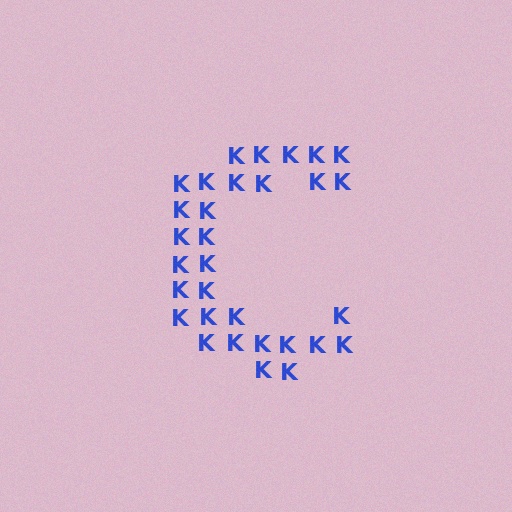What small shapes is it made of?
It is made of small letter K's.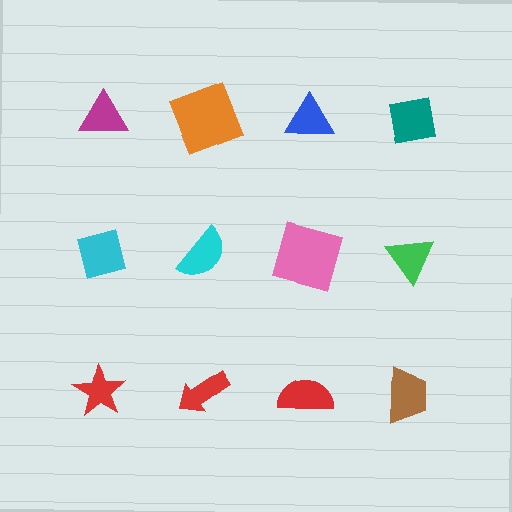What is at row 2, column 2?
A cyan semicircle.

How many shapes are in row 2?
4 shapes.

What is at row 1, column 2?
An orange square.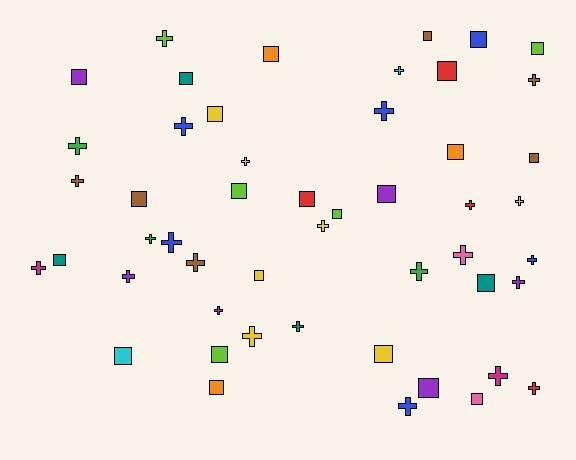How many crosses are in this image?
There are 26 crosses.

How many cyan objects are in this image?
There are 2 cyan objects.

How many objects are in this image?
There are 50 objects.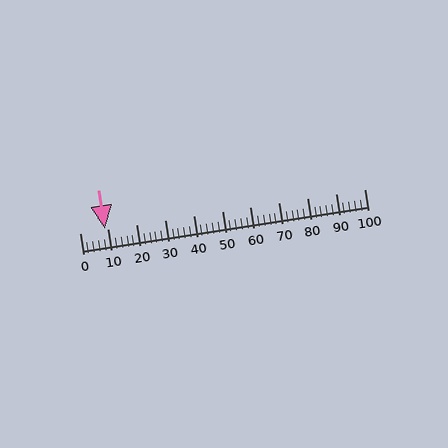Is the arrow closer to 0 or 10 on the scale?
The arrow is closer to 10.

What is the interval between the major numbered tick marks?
The major tick marks are spaced 10 units apart.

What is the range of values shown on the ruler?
The ruler shows values from 0 to 100.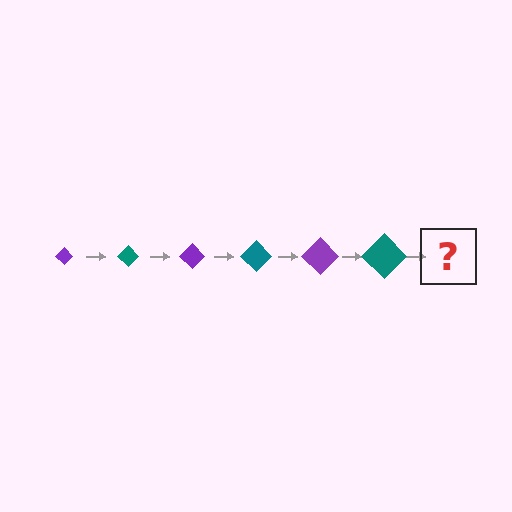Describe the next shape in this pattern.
It should be a purple diamond, larger than the previous one.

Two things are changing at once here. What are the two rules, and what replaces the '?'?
The two rules are that the diamond grows larger each step and the color cycles through purple and teal. The '?' should be a purple diamond, larger than the previous one.